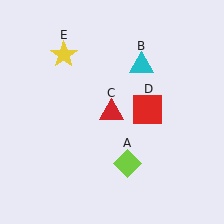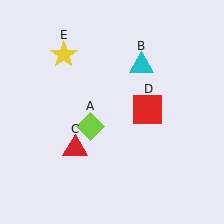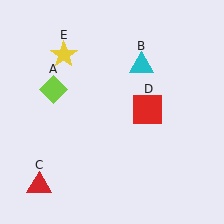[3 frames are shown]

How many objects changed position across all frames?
2 objects changed position: lime diamond (object A), red triangle (object C).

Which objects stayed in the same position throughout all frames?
Cyan triangle (object B) and red square (object D) and yellow star (object E) remained stationary.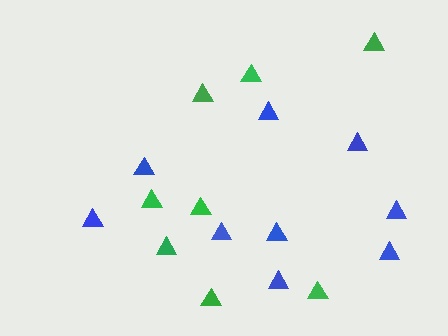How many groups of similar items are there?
There are 2 groups: one group of blue triangles (9) and one group of green triangles (8).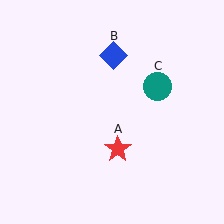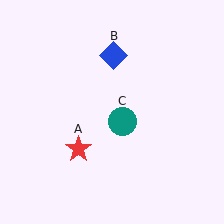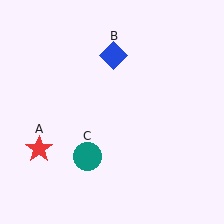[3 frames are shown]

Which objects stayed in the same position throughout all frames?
Blue diamond (object B) remained stationary.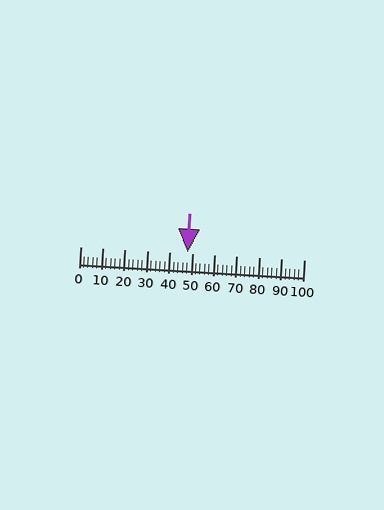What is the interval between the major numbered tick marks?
The major tick marks are spaced 10 units apart.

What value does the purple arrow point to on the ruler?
The purple arrow points to approximately 48.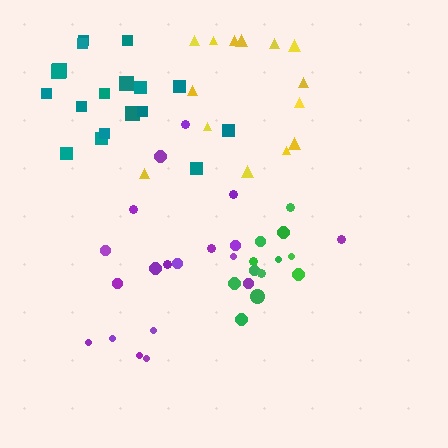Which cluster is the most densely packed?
Green.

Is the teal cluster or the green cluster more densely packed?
Green.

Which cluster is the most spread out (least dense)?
Yellow.